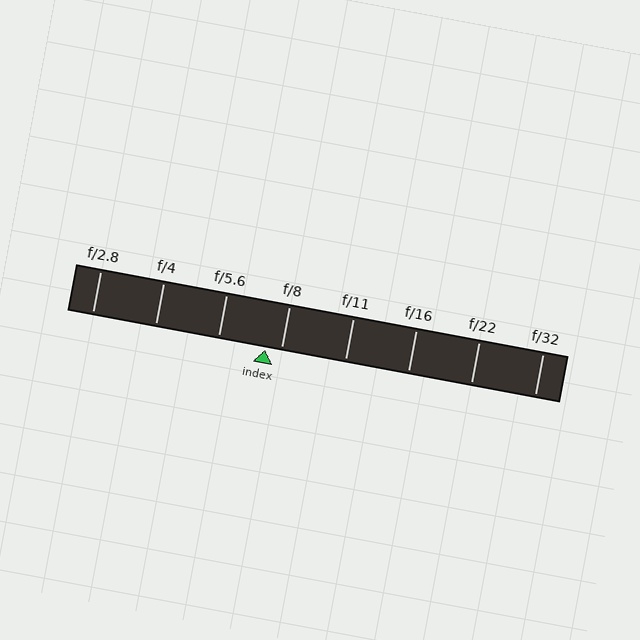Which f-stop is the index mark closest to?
The index mark is closest to f/8.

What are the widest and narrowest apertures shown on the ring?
The widest aperture shown is f/2.8 and the narrowest is f/32.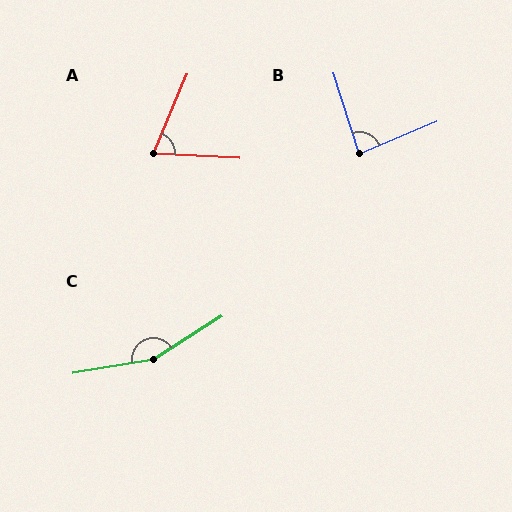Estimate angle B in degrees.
Approximately 85 degrees.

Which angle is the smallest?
A, at approximately 70 degrees.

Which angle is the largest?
C, at approximately 157 degrees.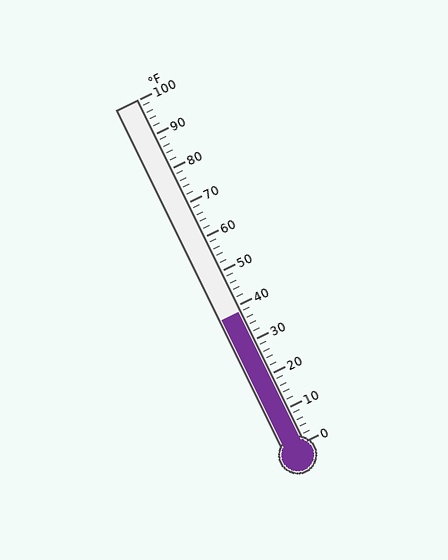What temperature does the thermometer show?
The thermometer shows approximately 38°F.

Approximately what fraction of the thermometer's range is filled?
The thermometer is filled to approximately 40% of its range.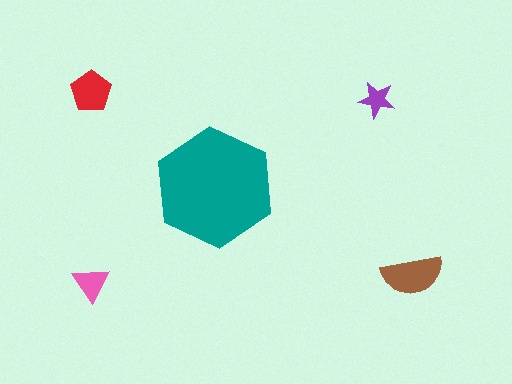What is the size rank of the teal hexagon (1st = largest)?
1st.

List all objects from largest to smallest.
The teal hexagon, the brown semicircle, the red pentagon, the pink triangle, the purple star.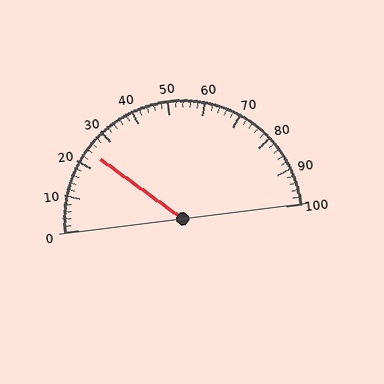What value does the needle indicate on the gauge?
The needle indicates approximately 24.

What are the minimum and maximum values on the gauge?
The gauge ranges from 0 to 100.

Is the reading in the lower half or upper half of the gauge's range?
The reading is in the lower half of the range (0 to 100).